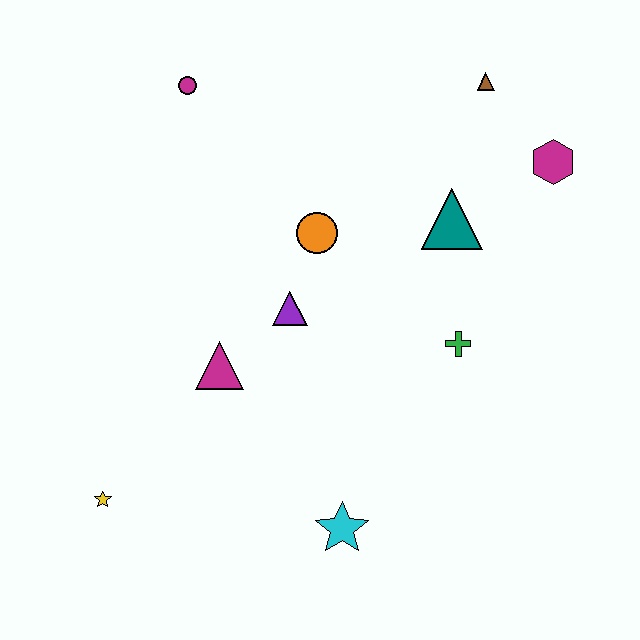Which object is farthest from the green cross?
The yellow star is farthest from the green cross.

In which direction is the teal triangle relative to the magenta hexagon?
The teal triangle is to the left of the magenta hexagon.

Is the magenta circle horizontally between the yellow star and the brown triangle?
Yes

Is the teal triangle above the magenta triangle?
Yes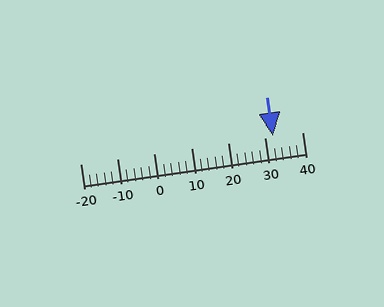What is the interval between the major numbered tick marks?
The major tick marks are spaced 10 units apart.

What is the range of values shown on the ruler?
The ruler shows values from -20 to 40.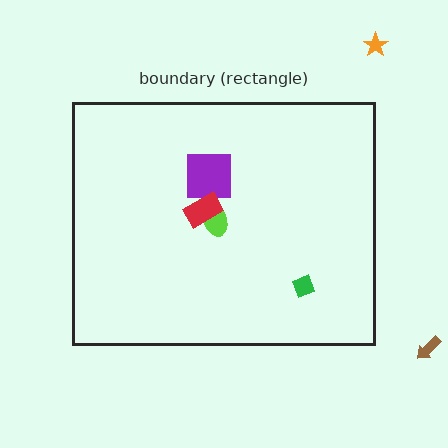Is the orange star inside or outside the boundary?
Outside.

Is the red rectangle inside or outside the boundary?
Inside.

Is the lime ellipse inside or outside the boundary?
Inside.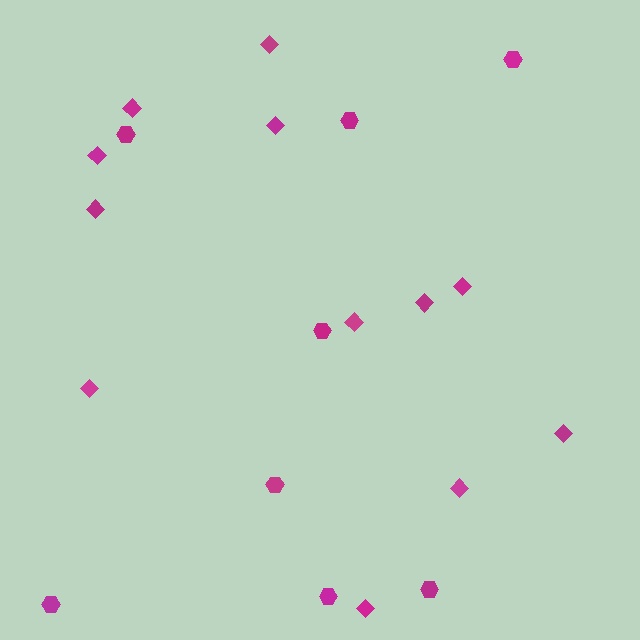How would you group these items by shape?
There are 2 groups: one group of diamonds (12) and one group of hexagons (8).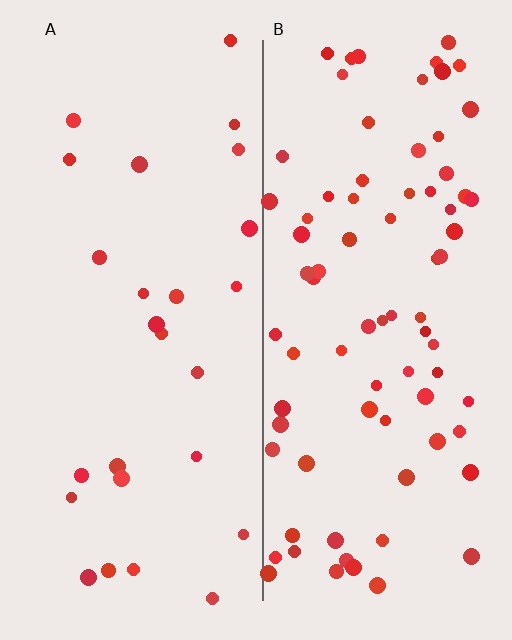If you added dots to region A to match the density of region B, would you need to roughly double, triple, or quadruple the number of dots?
Approximately triple.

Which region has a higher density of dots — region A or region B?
B (the right).